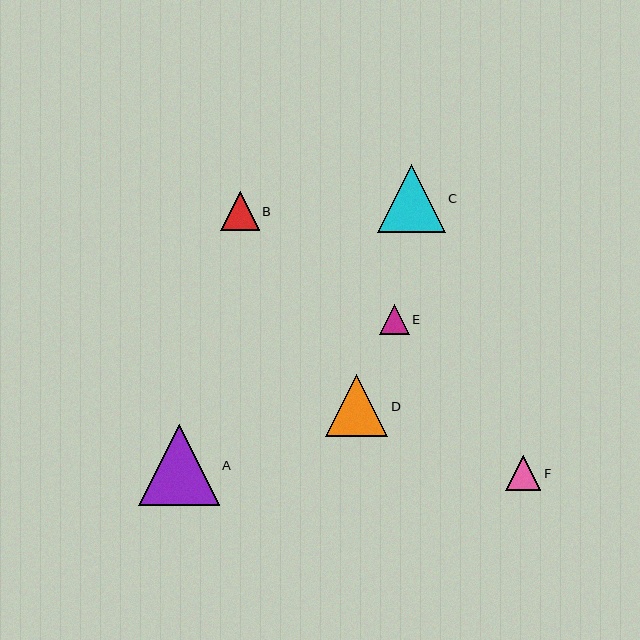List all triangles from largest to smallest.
From largest to smallest: A, C, D, B, F, E.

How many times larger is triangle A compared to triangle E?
Triangle A is approximately 2.7 times the size of triangle E.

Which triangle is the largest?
Triangle A is the largest with a size of approximately 81 pixels.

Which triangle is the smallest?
Triangle E is the smallest with a size of approximately 30 pixels.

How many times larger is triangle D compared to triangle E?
Triangle D is approximately 2.1 times the size of triangle E.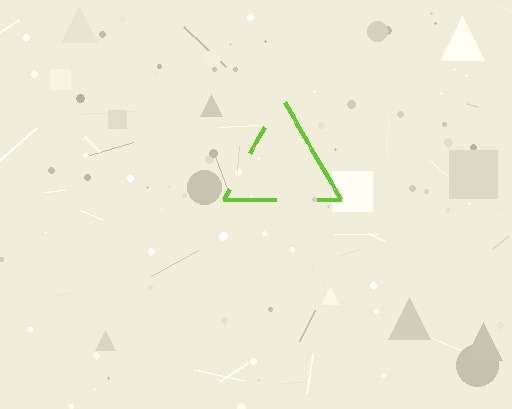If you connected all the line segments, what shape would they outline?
They would outline a triangle.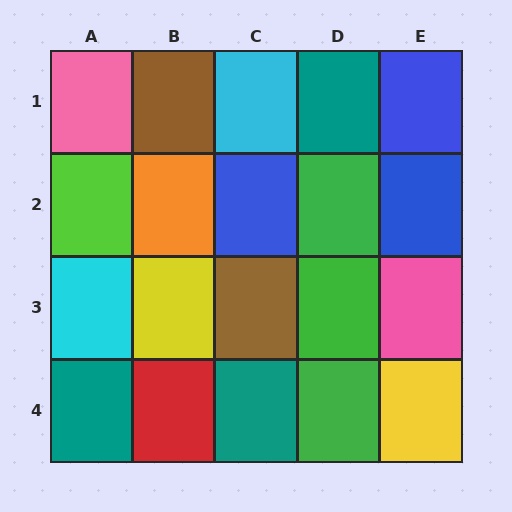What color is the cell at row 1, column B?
Brown.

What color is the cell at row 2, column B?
Orange.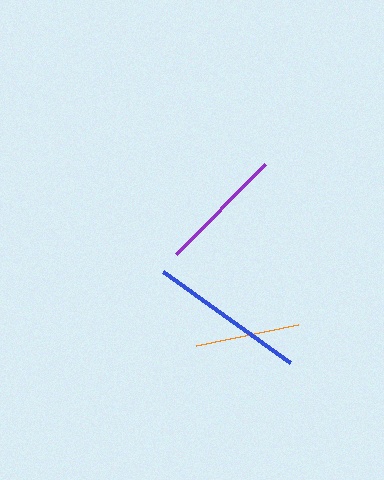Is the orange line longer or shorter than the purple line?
The purple line is longer than the orange line.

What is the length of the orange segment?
The orange segment is approximately 103 pixels long.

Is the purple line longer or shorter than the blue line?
The blue line is longer than the purple line.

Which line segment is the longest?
The blue line is the longest at approximately 156 pixels.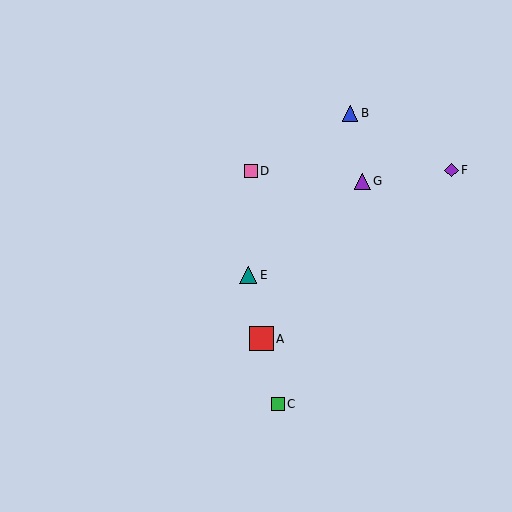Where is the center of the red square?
The center of the red square is at (261, 339).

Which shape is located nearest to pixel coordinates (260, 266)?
The teal triangle (labeled E) at (248, 275) is nearest to that location.